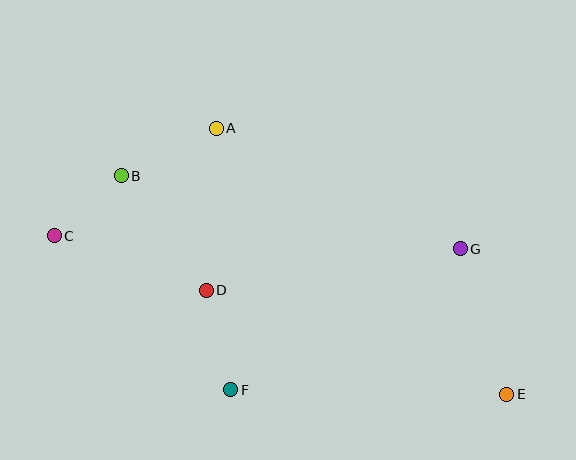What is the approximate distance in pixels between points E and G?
The distance between E and G is approximately 153 pixels.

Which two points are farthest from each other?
Points C and E are farthest from each other.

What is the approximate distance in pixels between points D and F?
The distance between D and F is approximately 102 pixels.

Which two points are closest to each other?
Points B and C are closest to each other.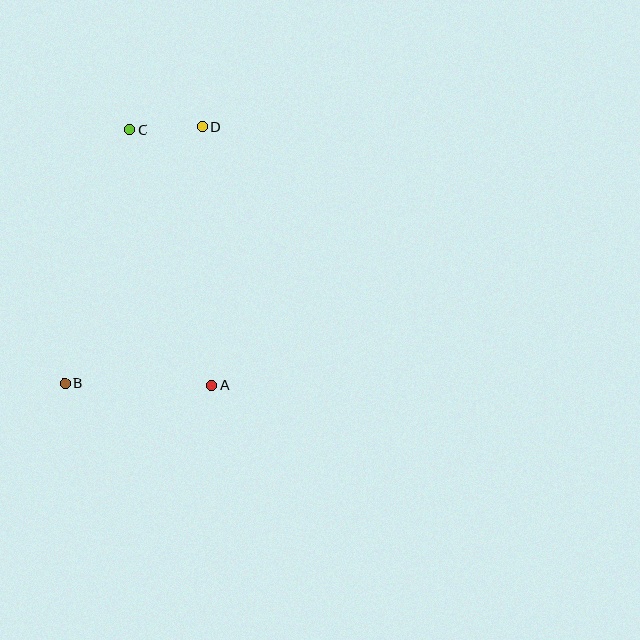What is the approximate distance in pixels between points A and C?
The distance between A and C is approximately 268 pixels.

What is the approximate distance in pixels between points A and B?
The distance between A and B is approximately 146 pixels.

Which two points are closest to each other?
Points C and D are closest to each other.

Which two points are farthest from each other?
Points B and D are farthest from each other.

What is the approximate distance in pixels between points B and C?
The distance between B and C is approximately 262 pixels.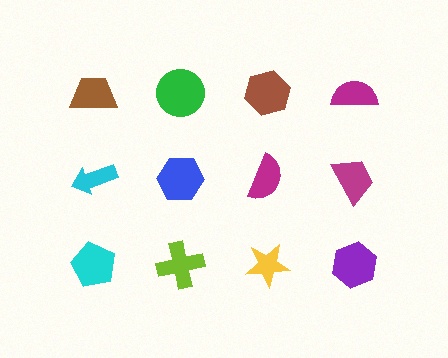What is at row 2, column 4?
A magenta trapezoid.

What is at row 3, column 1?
A cyan pentagon.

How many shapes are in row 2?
4 shapes.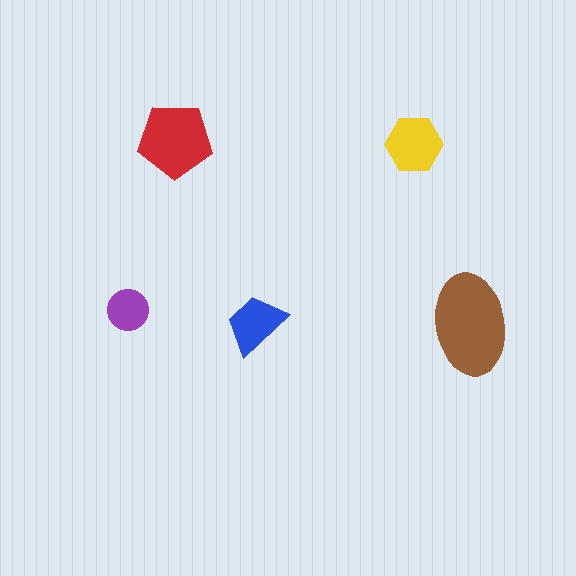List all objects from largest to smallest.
The brown ellipse, the red pentagon, the yellow hexagon, the blue trapezoid, the purple circle.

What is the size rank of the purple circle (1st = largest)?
5th.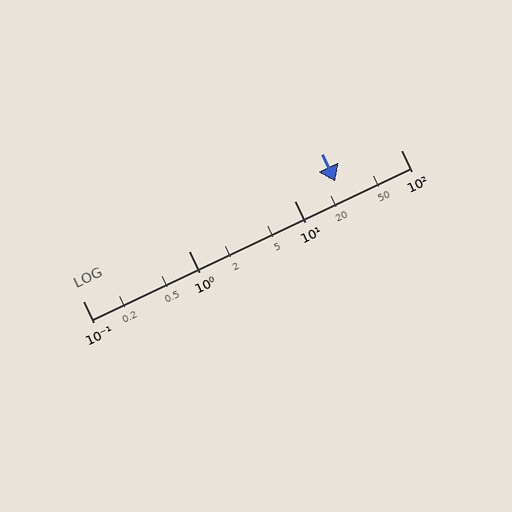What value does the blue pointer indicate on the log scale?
The pointer indicates approximately 24.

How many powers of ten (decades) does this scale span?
The scale spans 3 decades, from 0.1 to 100.